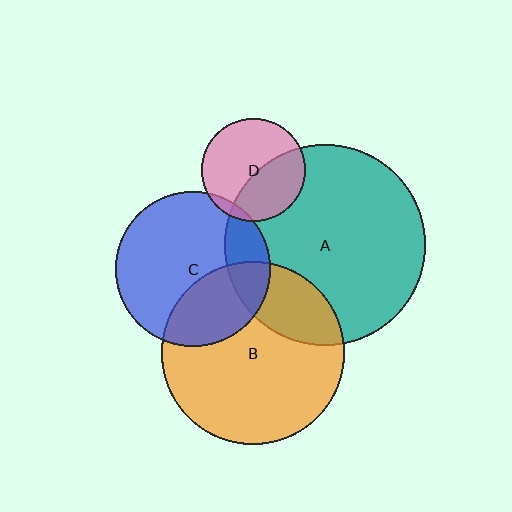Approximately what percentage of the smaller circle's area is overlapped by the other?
Approximately 20%.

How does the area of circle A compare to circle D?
Approximately 3.8 times.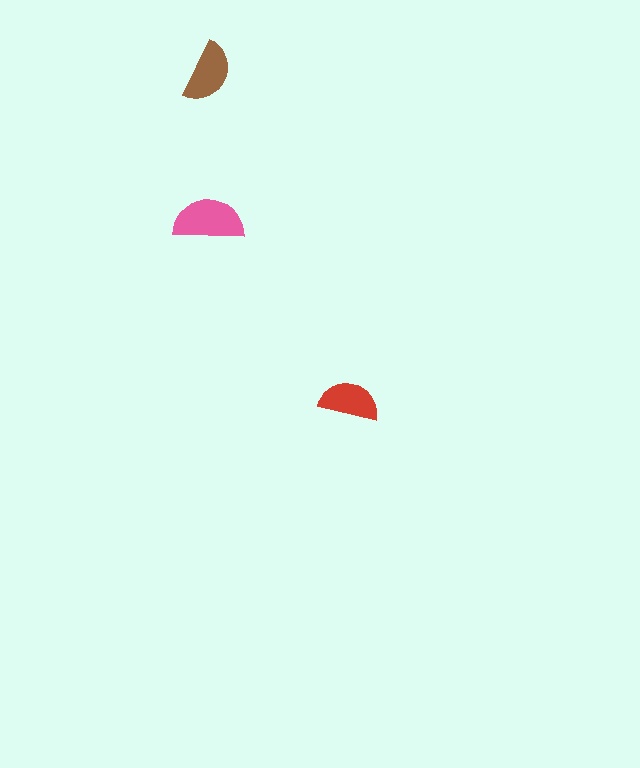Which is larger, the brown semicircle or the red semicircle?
The brown one.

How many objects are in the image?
There are 3 objects in the image.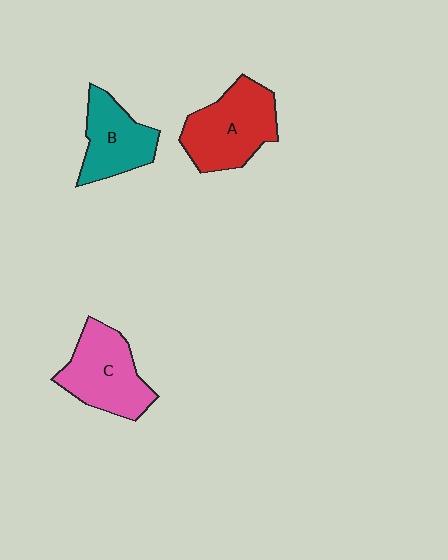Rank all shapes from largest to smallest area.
From largest to smallest: A (red), C (pink), B (teal).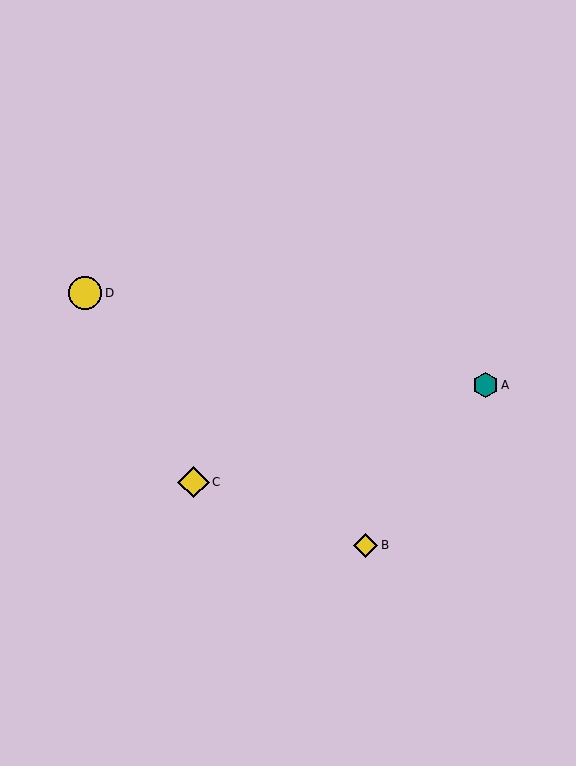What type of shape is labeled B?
Shape B is a yellow diamond.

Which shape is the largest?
The yellow circle (labeled D) is the largest.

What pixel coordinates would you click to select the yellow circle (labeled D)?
Click at (85, 293) to select the yellow circle D.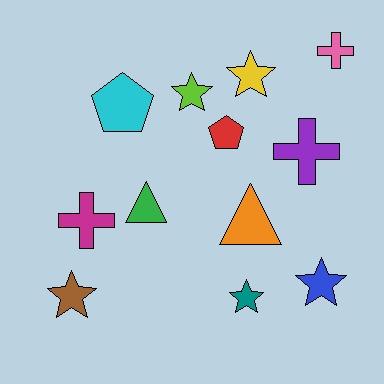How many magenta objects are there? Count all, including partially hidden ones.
There is 1 magenta object.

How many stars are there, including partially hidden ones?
There are 5 stars.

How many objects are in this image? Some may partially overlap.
There are 12 objects.